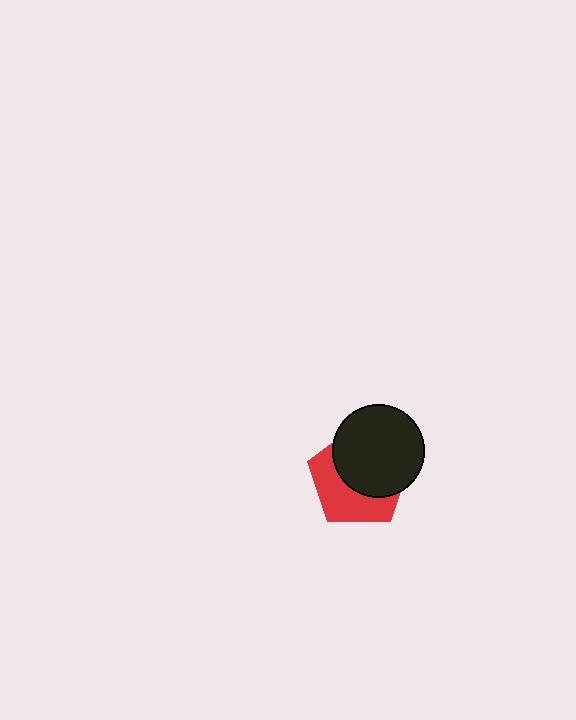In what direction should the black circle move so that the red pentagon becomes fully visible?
The black circle should move toward the upper-right. That is the shortest direction to clear the overlap and leave the red pentagon fully visible.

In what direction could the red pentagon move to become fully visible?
The red pentagon could move toward the lower-left. That would shift it out from behind the black circle entirely.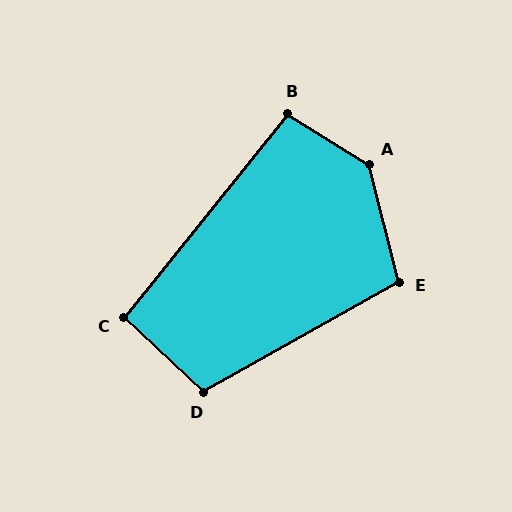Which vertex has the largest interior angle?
A, at approximately 136 degrees.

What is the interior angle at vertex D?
Approximately 108 degrees (obtuse).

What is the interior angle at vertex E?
Approximately 105 degrees (obtuse).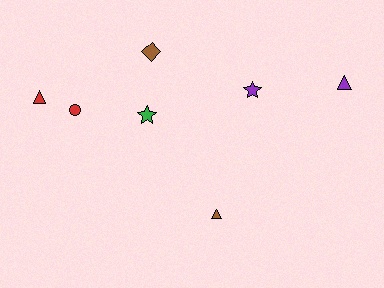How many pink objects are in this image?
There are no pink objects.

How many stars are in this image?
There are 2 stars.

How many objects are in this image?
There are 7 objects.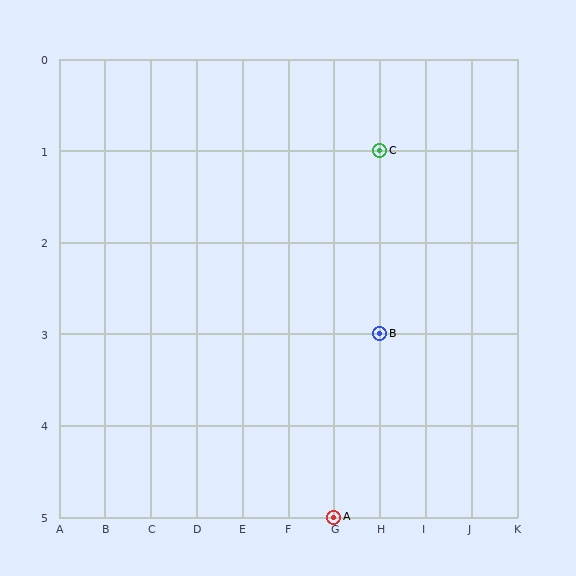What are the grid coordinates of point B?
Point B is at grid coordinates (H, 3).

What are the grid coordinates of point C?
Point C is at grid coordinates (H, 1).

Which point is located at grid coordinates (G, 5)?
Point A is at (G, 5).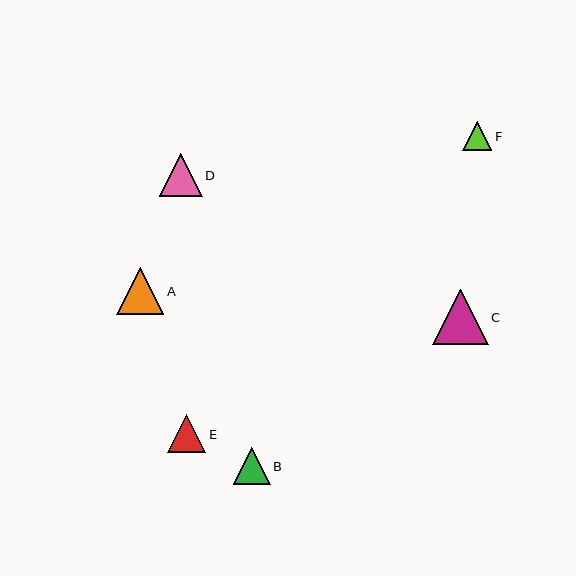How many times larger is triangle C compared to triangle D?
Triangle C is approximately 1.3 times the size of triangle D.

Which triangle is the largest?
Triangle C is the largest with a size of approximately 56 pixels.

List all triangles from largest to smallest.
From largest to smallest: C, A, D, E, B, F.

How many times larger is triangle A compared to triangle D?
Triangle A is approximately 1.1 times the size of triangle D.